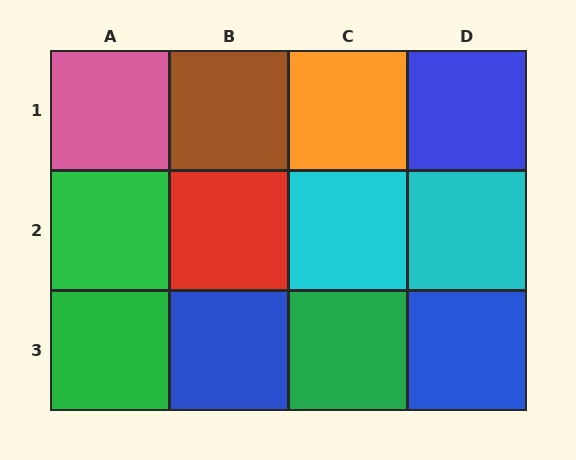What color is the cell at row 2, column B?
Red.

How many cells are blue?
3 cells are blue.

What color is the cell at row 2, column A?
Green.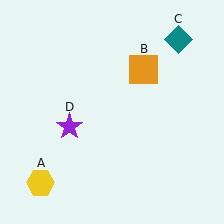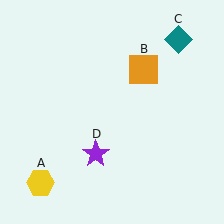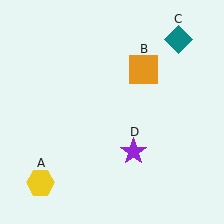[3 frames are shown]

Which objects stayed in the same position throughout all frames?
Yellow hexagon (object A) and orange square (object B) and teal diamond (object C) remained stationary.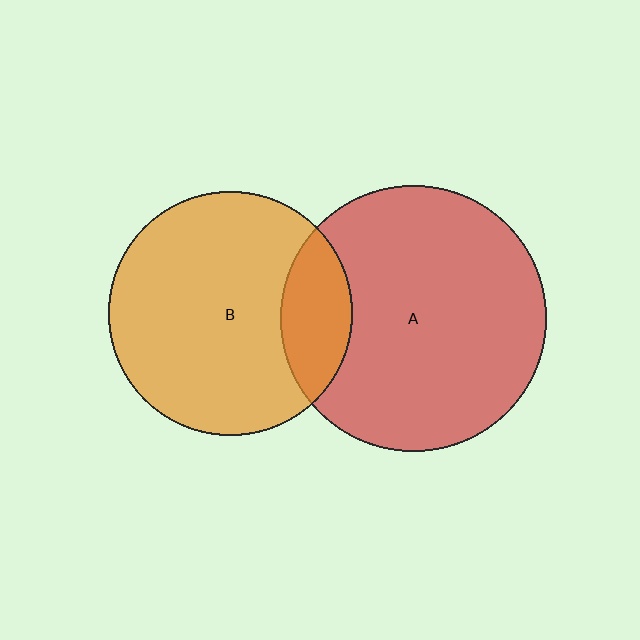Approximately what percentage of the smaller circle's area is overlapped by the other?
Approximately 20%.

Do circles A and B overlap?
Yes.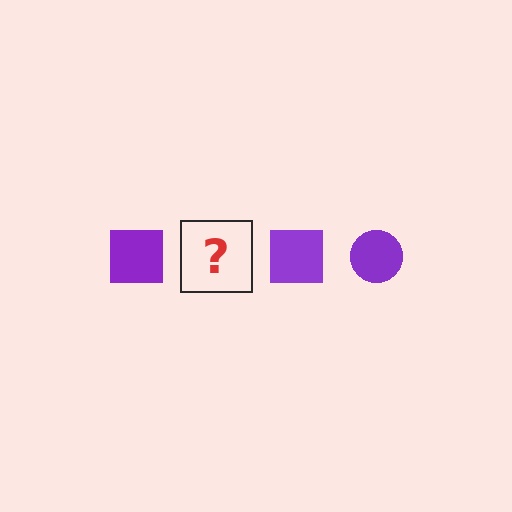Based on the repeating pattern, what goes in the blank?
The blank should be a purple circle.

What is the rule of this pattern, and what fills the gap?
The rule is that the pattern cycles through square, circle shapes in purple. The gap should be filled with a purple circle.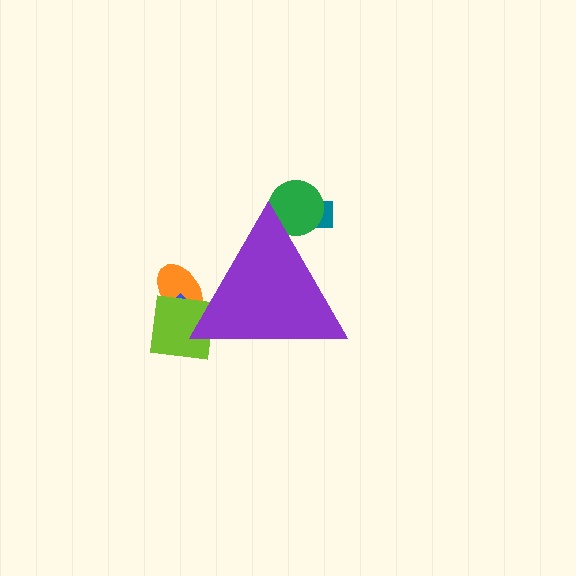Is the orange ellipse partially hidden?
Yes, the orange ellipse is partially hidden behind the purple triangle.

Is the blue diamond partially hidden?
Yes, the blue diamond is partially hidden behind the purple triangle.